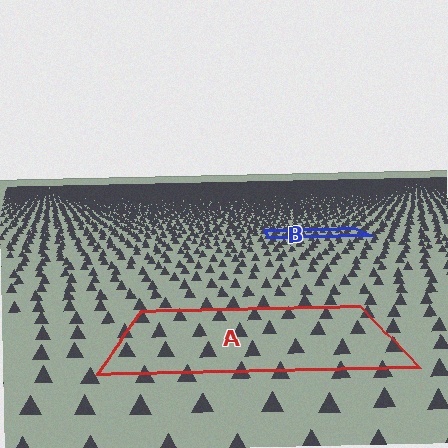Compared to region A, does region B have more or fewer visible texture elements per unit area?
Region B has more texture elements per unit area — they are packed more densely because it is farther away.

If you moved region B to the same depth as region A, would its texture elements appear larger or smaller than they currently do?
They would appear larger. At a closer depth, the same texture elements are projected at a bigger on-screen size.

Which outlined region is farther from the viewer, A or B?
Region B is farther from the viewer — the texture elements inside it appear smaller and more densely packed.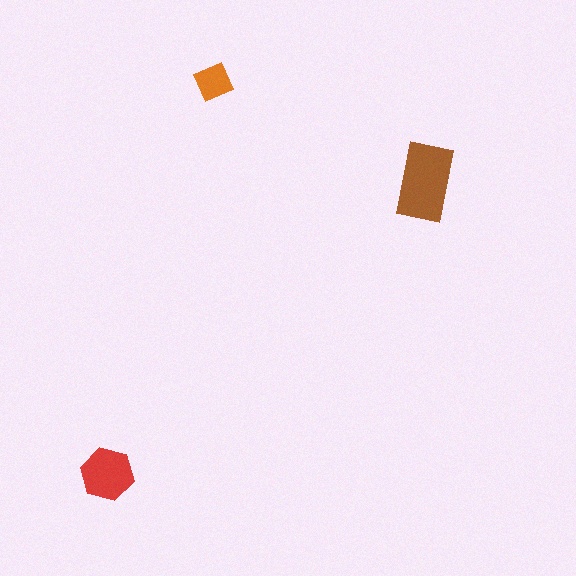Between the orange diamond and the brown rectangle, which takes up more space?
The brown rectangle.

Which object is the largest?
The brown rectangle.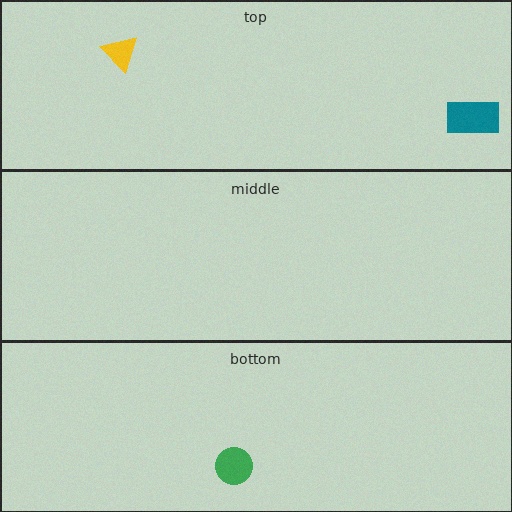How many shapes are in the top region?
2.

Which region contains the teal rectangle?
The top region.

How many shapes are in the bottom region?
1.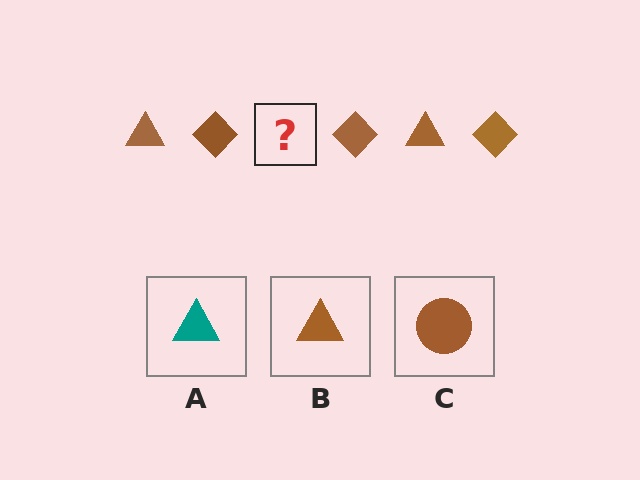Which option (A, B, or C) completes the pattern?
B.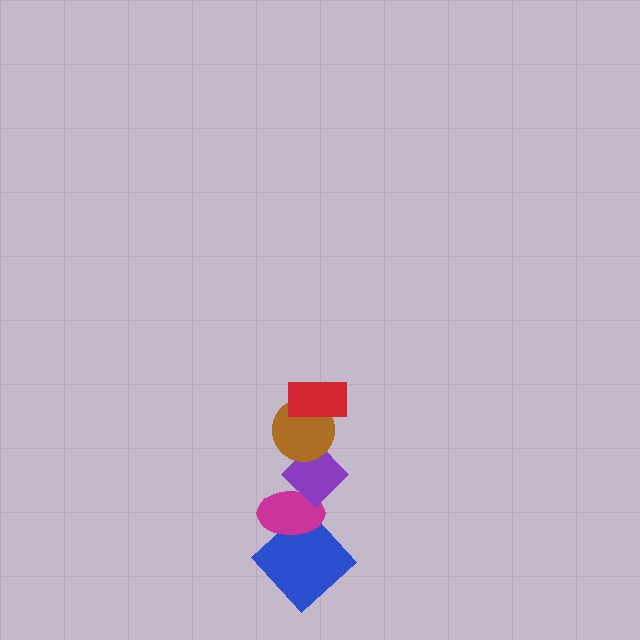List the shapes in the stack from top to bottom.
From top to bottom: the red rectangle, the brown circle, the purple diamond, the magenta ellipse, the blue diamond.